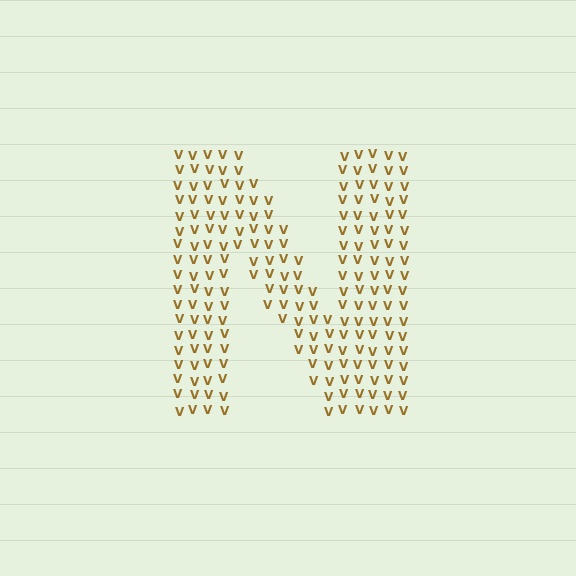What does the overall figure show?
The overall figure shows the letter N.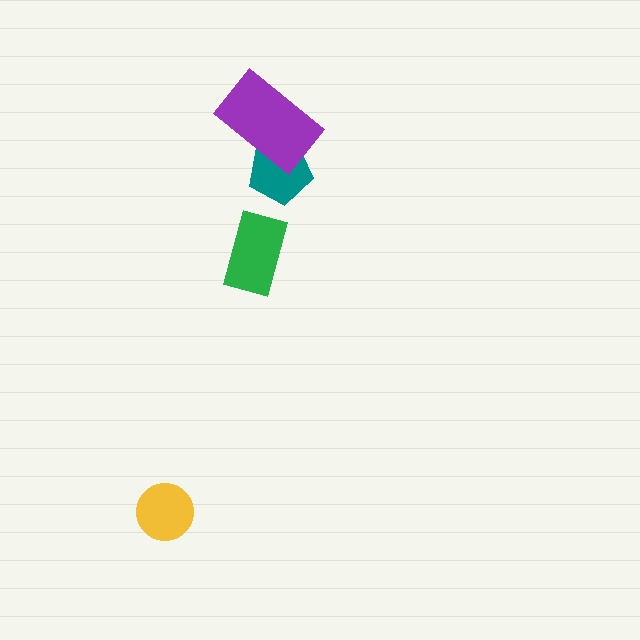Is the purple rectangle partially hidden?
No, no other shape covers it.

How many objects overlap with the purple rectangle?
1 object overlaps with the purple rectangle.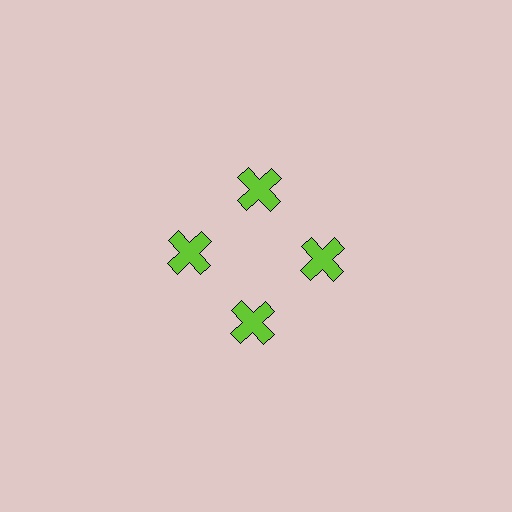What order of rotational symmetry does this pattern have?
This pattern has 4-fold rotational symmetry.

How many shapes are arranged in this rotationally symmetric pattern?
There are 4 shapes, arranged in 4 groups of 1.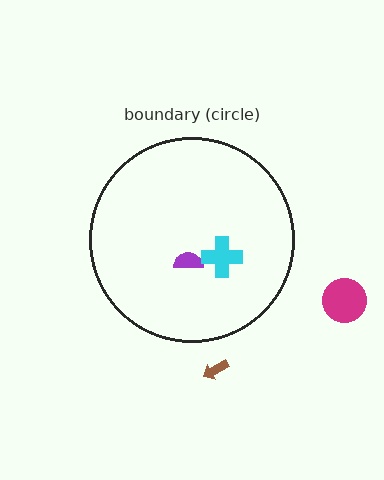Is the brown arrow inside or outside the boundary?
Outside.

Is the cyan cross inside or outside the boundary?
Inside.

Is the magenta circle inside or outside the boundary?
Outside.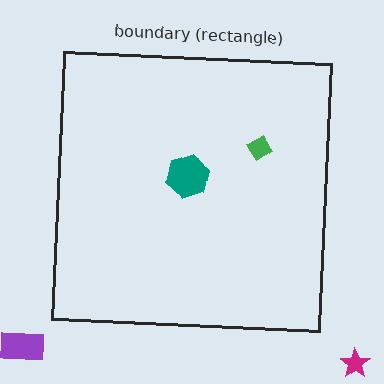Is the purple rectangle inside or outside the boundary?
Outside.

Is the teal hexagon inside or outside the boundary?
Inside.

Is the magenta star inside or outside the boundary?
Outside.